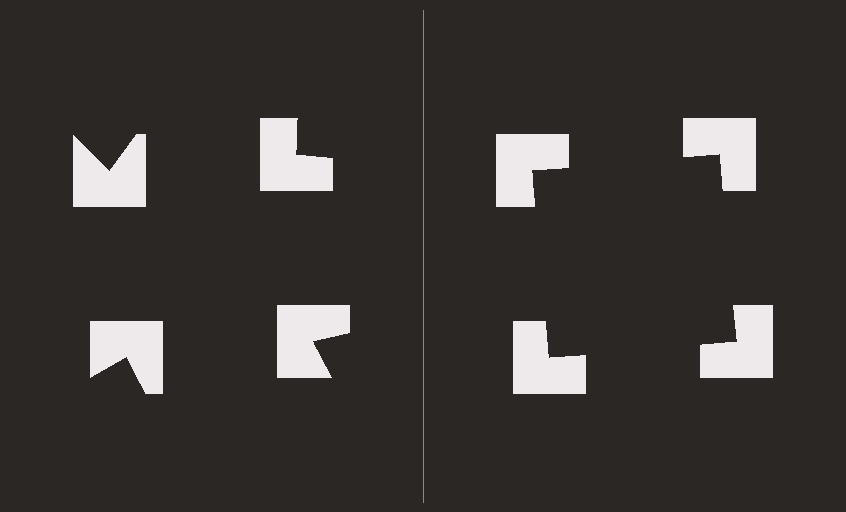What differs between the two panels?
The notched squares are positioned identically on both sides; only the wedge orientations differ. On the right they align to a square; on the left they are misaligned.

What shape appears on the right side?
An illusory square.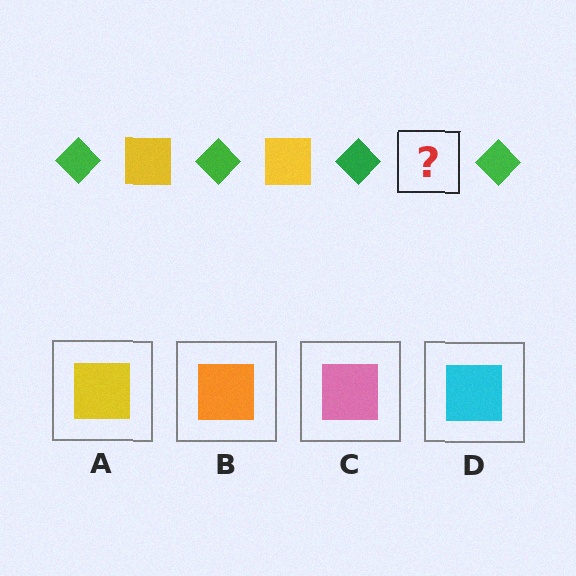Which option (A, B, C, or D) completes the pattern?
A.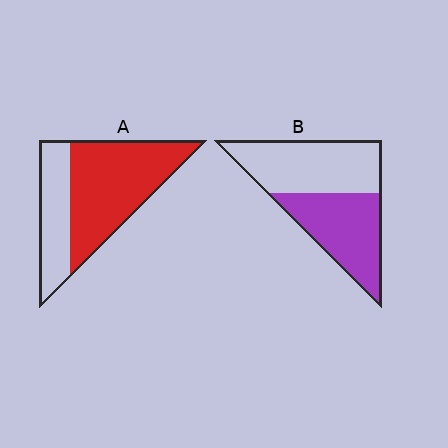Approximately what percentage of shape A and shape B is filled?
A is approximately 65% and B is approximately 45%.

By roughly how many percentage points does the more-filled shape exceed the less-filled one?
By roughly 20 percentage points (A over B).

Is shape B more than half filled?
Roughly half.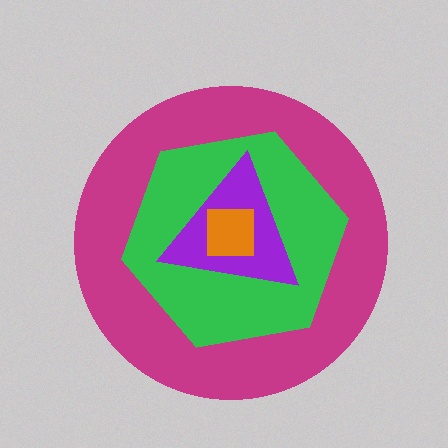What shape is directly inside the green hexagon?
The purple triangle.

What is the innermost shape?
The orange square.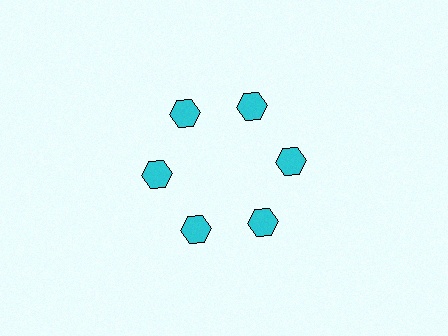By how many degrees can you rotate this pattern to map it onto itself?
The pattern maps onto itself every 60 degrees of rotation.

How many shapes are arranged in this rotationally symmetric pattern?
There are 6 shapes, arranged in 6 groups of 1.